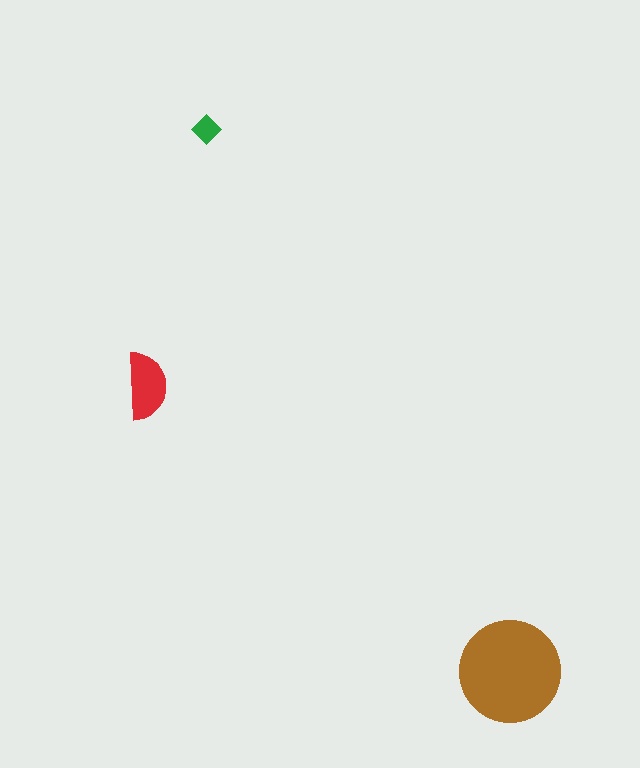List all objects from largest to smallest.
The brown circle, the red semicircle, the green diamond.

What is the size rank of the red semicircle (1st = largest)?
2nd.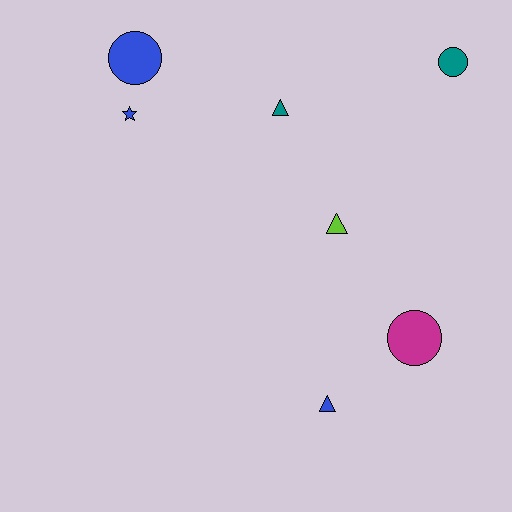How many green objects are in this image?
There are no green objects.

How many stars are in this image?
There is 1 star.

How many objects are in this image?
There are 7 objects.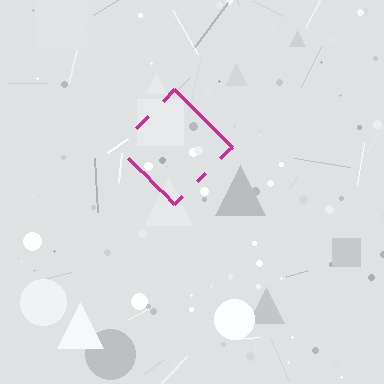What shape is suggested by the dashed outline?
The dashed outline suggests a diamond.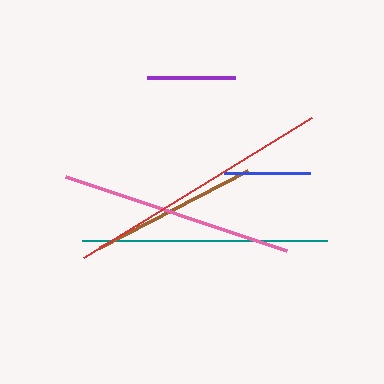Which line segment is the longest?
The red line is the longest at approximately 268 pixels.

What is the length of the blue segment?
The blue segment is approximately 86 pixels long.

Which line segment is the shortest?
The blue line is the shortest at approximately 86 pixels.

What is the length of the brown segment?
The brown segment is approximately 167 pixels long.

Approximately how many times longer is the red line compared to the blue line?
The red line is approximately 3.1 times the length of the blue line.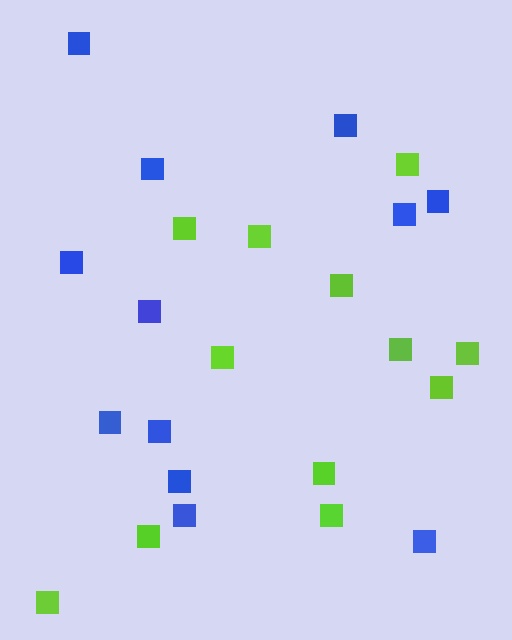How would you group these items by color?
There are 2 groups: one group of blue squares (12) and one group of lime squares (12).